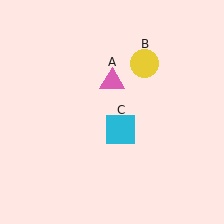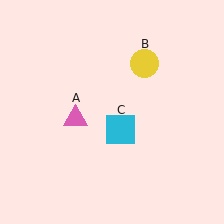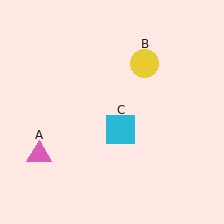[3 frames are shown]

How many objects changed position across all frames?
1 object changed position: pink triangle (object A).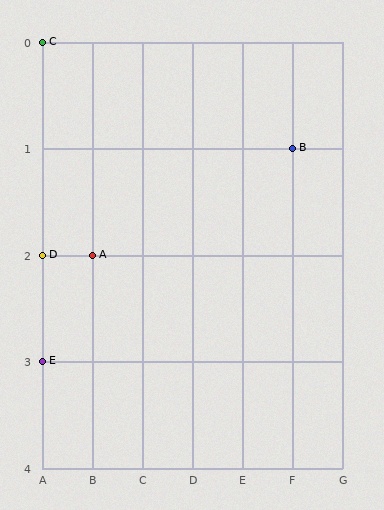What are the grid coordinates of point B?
Point B is at grid coordinates (F, 1).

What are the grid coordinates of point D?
Point D is at grid coordinates (A, 2).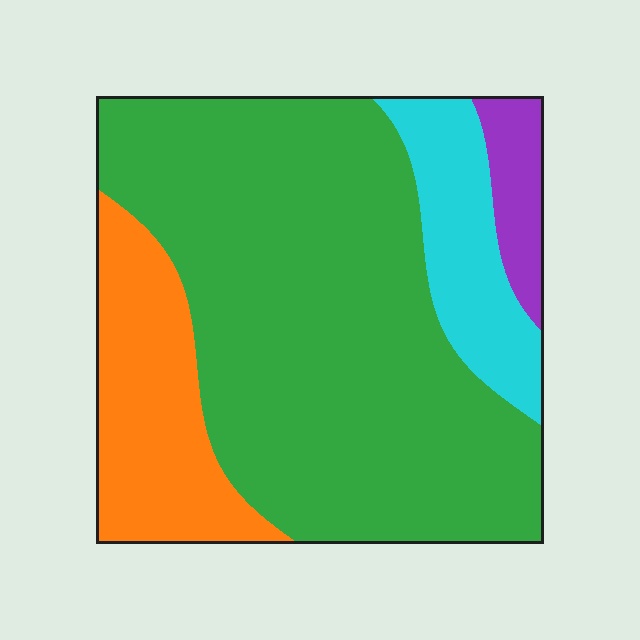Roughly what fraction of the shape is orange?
Orange takes up about one sixth (1/6) of the shape.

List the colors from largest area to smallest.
From largest to smallest: green, orange, cyan, purple.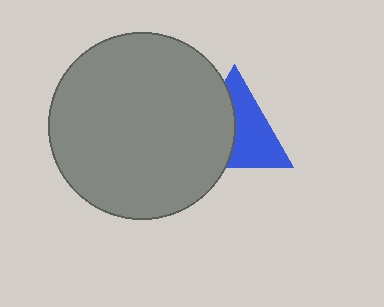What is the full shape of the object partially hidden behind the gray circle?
The partially hidden object is a blue triangle.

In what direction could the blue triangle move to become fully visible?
The blue triangle could move right. That would shift it out from behind the gray circle entirely.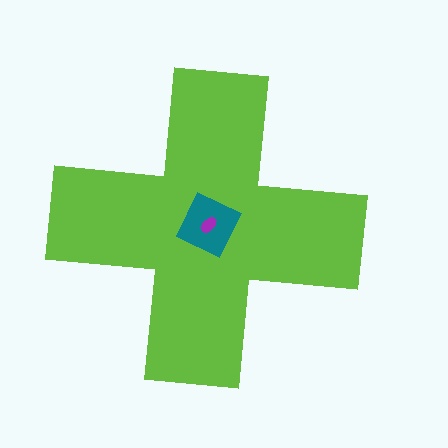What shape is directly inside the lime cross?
The teal diamond.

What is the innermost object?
The purple ellipse.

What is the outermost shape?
The lime cross.